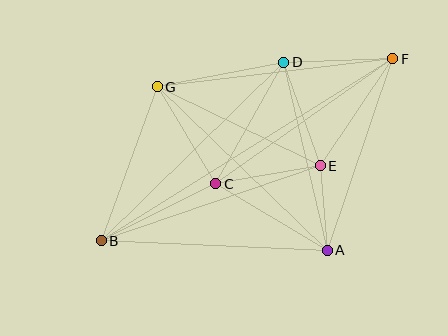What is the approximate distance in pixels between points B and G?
The distance between B and G is approximately 164 pixels.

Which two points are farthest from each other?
Points B and F are farthest from each other.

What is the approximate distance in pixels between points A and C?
The distance between A and C is approximately 130 pixels.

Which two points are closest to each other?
Points A and E are closest to each other.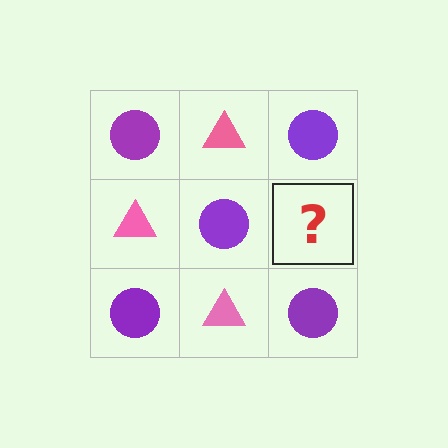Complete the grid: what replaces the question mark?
The question mark should be replaced with a pink triangle.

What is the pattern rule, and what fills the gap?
The rule is that it alternates purple circle and pink triangle in a checkerboard pattern. The gap should be filled with a pink triangle.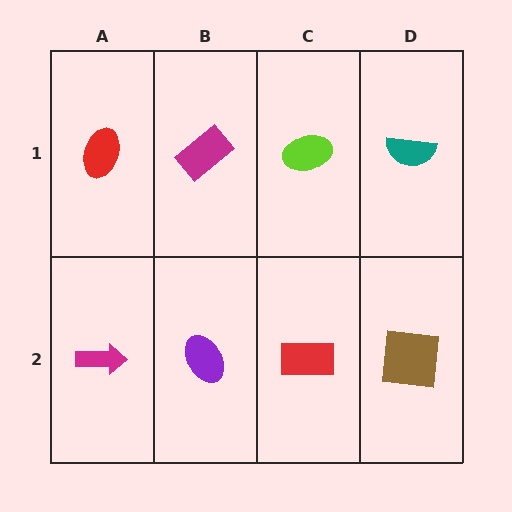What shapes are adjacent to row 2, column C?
A lime ellipse (row 1, column C), a purple ellipse (row 2, column B), a brown square (row 2, column D).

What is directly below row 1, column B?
A purple ellipse.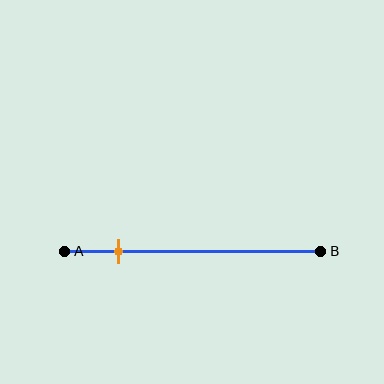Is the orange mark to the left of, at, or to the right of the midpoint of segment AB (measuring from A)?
The orange mark is to the left of the midpoint of segment AB.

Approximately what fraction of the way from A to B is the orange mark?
The orange mark is approximately 20% of the way from A to B.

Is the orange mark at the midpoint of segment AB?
No, the mark is at about 20% from A, not at the 50% midpoint.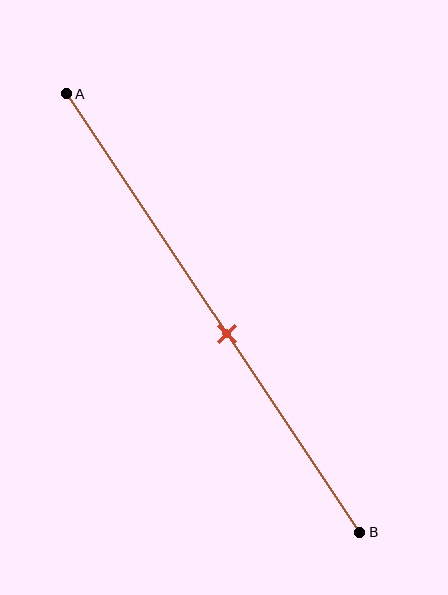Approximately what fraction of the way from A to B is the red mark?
The red mark is approximately 55% of the way from A to B.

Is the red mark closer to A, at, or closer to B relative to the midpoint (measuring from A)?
The red mark is closer to point B than the midpoint of segment AB.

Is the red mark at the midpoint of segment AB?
No, the mark is at about 55% from A, not at the 50% midpoint.